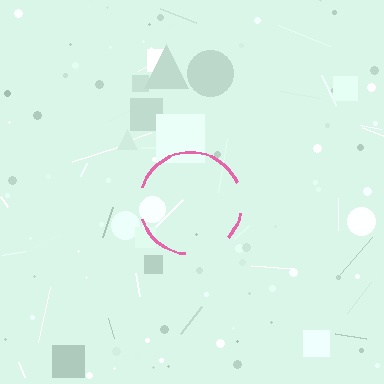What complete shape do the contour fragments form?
The contour fragments form a circle.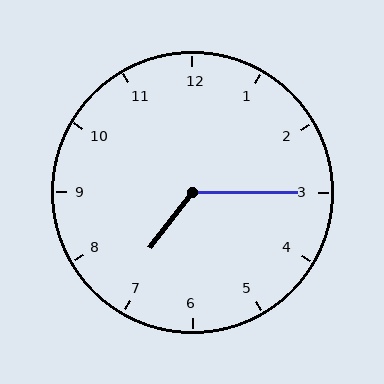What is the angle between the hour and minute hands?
Approximately 128 degrees.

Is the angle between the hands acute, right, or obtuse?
It is obtuse.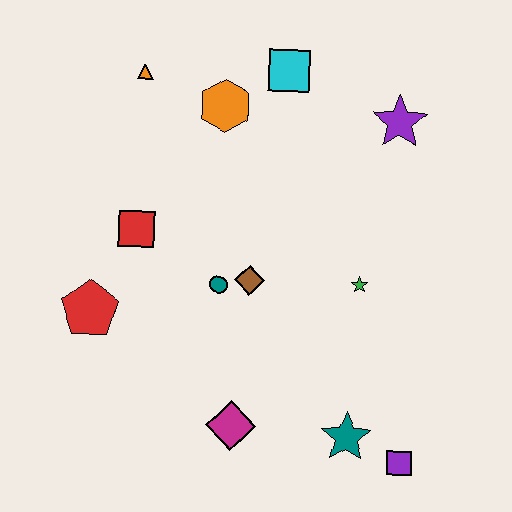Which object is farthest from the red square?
The purple square is farthest from the red square.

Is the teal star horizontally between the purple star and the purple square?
No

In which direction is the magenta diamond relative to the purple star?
The magenta diamond is below the purple star.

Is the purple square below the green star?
Yes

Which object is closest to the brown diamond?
The teal circle is closest to the brown diamond.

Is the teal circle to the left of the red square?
No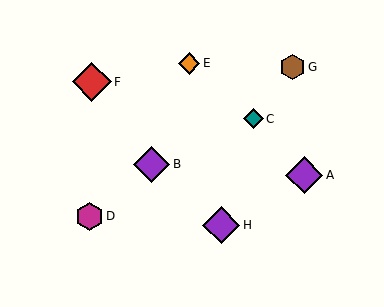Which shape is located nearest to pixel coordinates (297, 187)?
The purple diamond (labeled A) at (304, 175) is nearest to that location.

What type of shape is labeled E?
Shape E is an orange diamond.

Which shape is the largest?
The red diamond (labeled F) is the largest.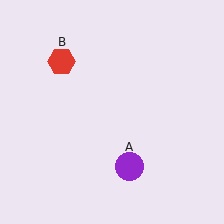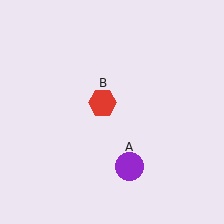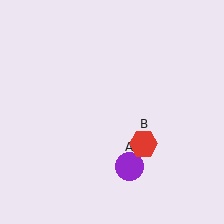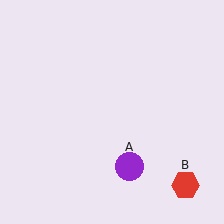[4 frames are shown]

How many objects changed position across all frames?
1 object changed position: red hexagon (object B).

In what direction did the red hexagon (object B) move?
The red hexagon (object B) moved down and to the right.